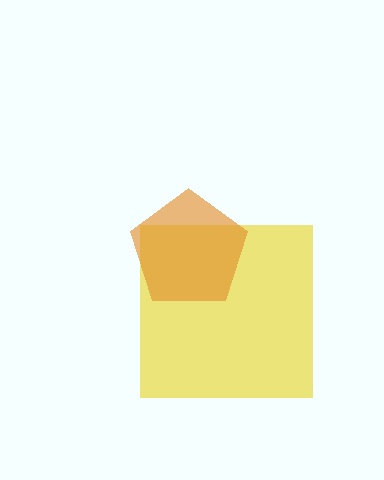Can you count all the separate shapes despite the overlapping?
Yes, there are 2 separate shapes.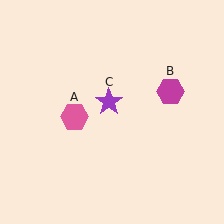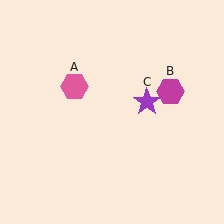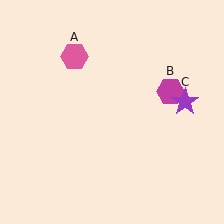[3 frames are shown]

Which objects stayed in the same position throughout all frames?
Magenta hexagon (object B) remained stationary.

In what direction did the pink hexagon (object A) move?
The pink hexagon (object A) moved up.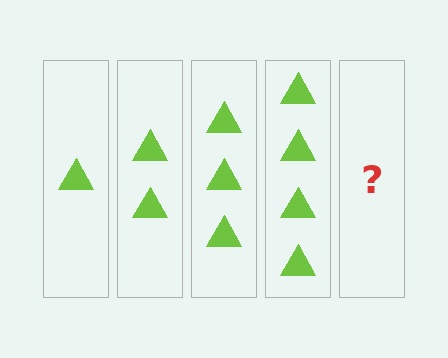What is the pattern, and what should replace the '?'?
The pattern is that each step adds one more triangle. The '?' should be 5 triangles.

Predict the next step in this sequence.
The next step is 5 triangles.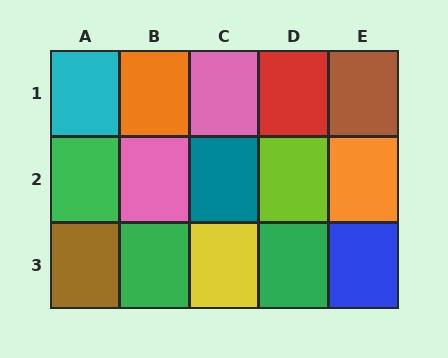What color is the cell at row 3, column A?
Brown.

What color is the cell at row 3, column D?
Green.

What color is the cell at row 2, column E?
Orange.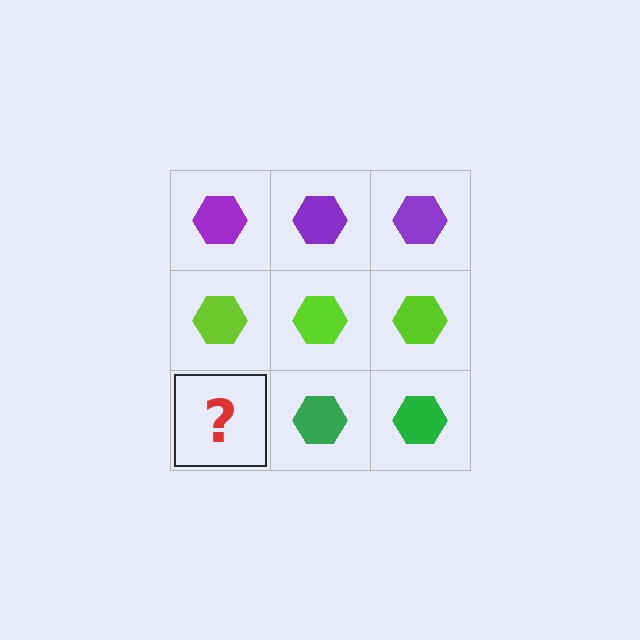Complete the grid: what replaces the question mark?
The question mark should be replaced with a green hexagon.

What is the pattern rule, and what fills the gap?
The rule is that each row has a consistent color. The gap should be filled with a green hexagon.